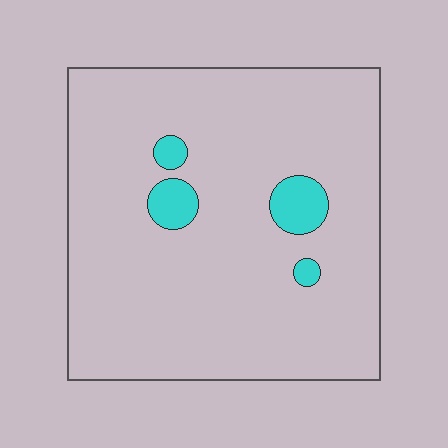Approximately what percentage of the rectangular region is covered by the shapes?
Approximately 5%.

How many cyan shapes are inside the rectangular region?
4.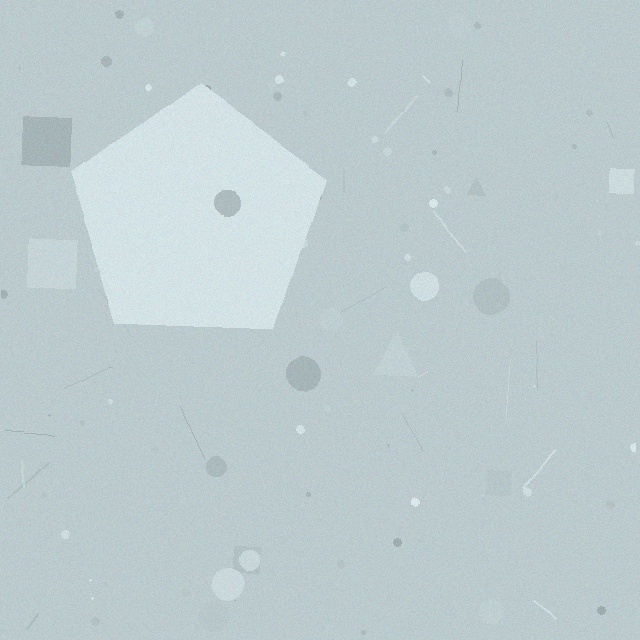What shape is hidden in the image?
A pentagon is hidden in the image.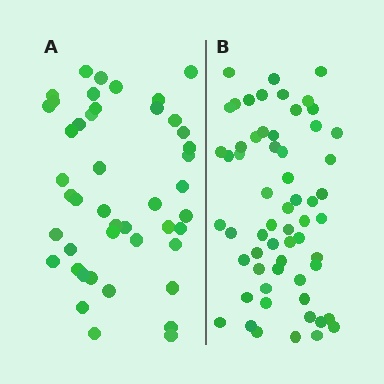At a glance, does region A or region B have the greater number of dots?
Region B (the right region) has more dots.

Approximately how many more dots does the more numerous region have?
Region B has approximately 15 more dots than region A.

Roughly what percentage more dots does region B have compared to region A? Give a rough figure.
About 35% more.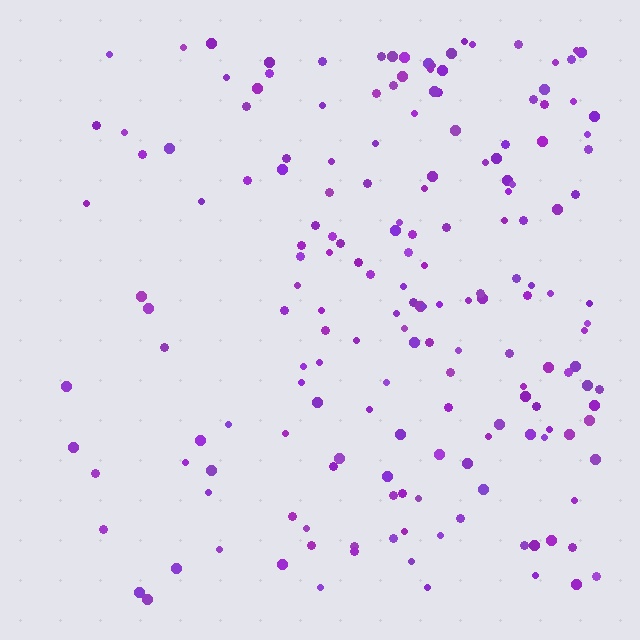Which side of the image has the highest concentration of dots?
The right.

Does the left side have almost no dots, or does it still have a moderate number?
Still a moderate number, just noticeably fewer than the right.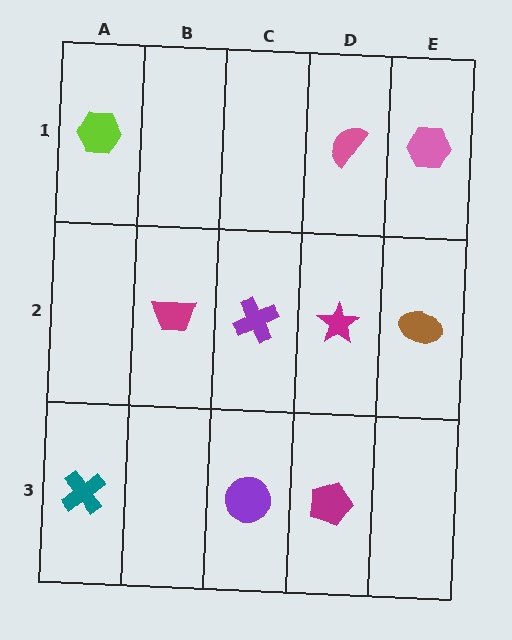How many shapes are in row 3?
3 shapes.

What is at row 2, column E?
A brown ellipse.